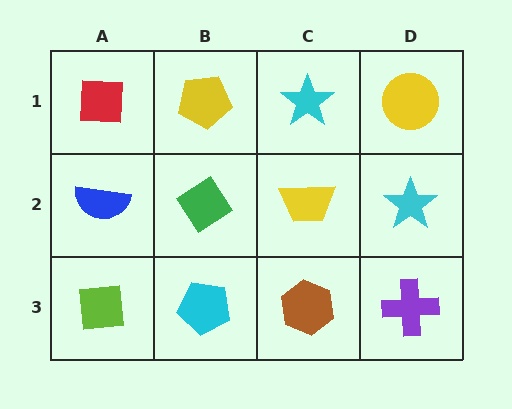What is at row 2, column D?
A cyan star.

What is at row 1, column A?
A red square.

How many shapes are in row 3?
4 shapes.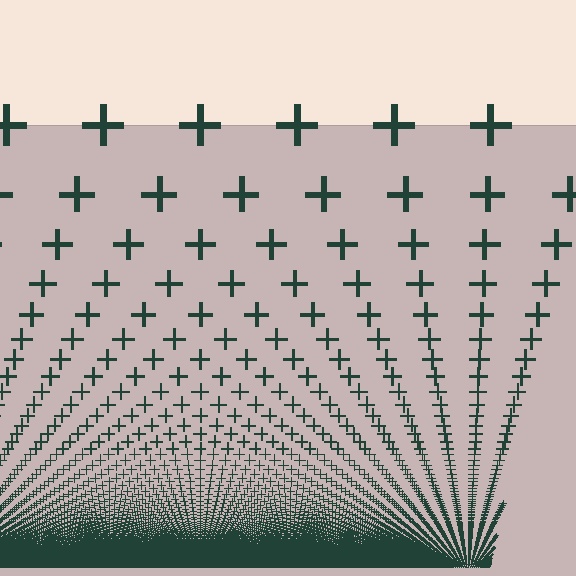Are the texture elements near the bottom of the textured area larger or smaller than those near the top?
Smaller. The gradient is inverted — elements near the bottom are smaller and denser.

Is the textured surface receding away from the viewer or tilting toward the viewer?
The surface appears to tilt toward the viewer. Texture elements get larger and sparser toward the top.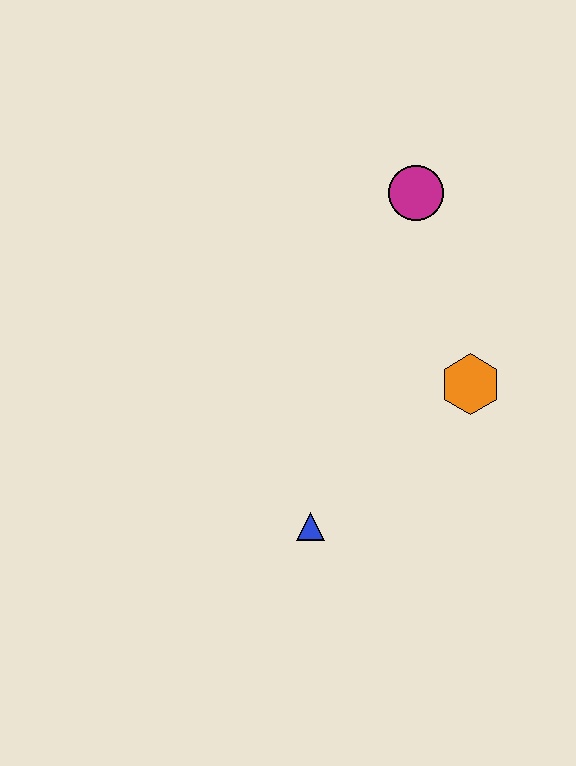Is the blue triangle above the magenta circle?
No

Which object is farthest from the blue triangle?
The magenta circle is farthest from the blue triangle.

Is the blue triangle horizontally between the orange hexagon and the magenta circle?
No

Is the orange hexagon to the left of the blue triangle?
No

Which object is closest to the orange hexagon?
The magenta circle is closest to the orange hexagon.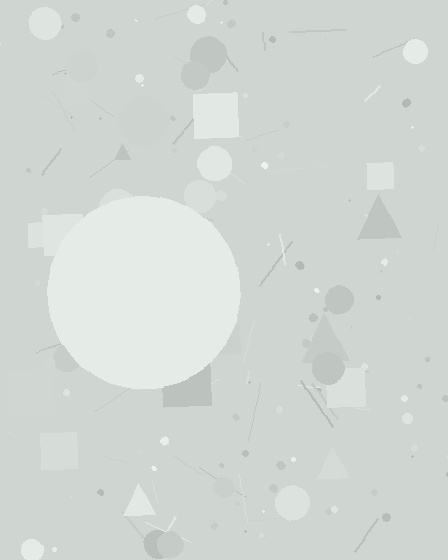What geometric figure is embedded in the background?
A circle is embedded in the background.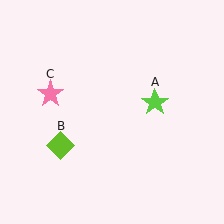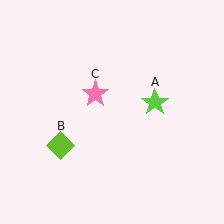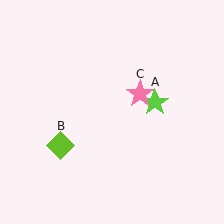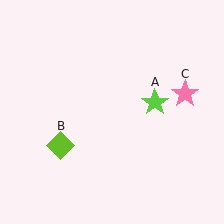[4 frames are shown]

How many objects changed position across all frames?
1 object changed position: pink star (object C).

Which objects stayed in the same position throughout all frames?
Lime star (object A) and lime diamond (object B) remained stationary.